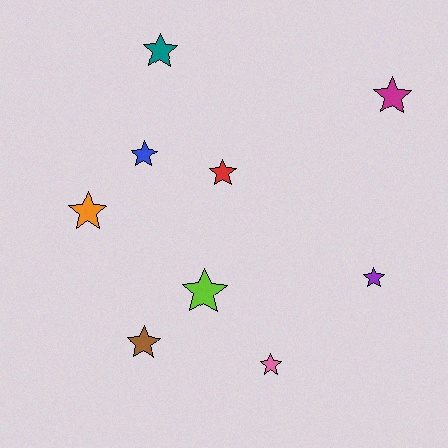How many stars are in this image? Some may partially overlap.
There are 9 stars.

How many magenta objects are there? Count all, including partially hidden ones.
There is 1 magenta object.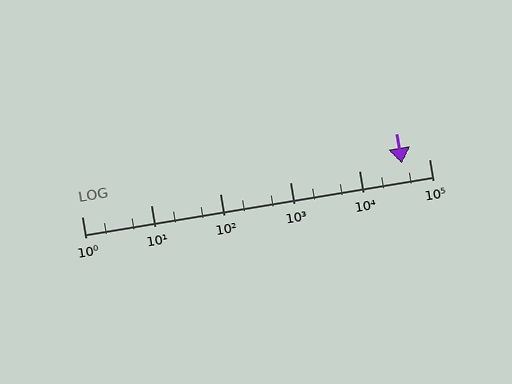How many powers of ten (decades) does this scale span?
The scale spans 5 decades, from 1 to 100000.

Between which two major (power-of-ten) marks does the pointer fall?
The pointer is between 10000 and 100000.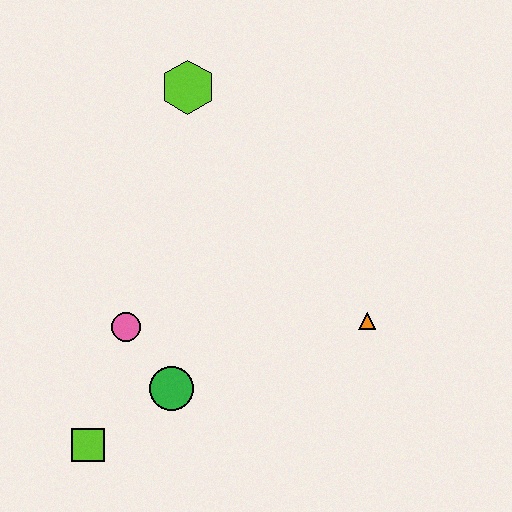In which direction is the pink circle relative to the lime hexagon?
The pink circle is below the lime hexagon.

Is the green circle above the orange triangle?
No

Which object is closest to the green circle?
The pink circle is closest to the green circle.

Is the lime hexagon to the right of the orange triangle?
No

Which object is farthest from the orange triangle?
The lime square is farthest from the orange triangle.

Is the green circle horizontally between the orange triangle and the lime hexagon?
No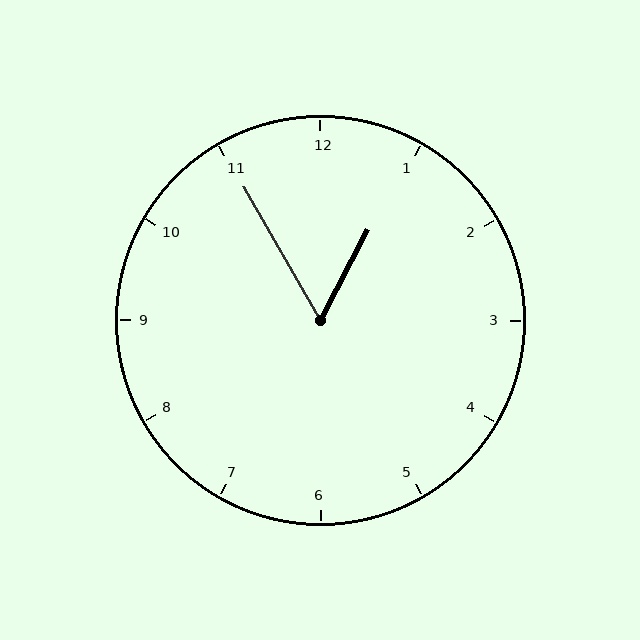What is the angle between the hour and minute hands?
Approximately 58 degrees.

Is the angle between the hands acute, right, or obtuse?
It is acute.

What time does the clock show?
12:55.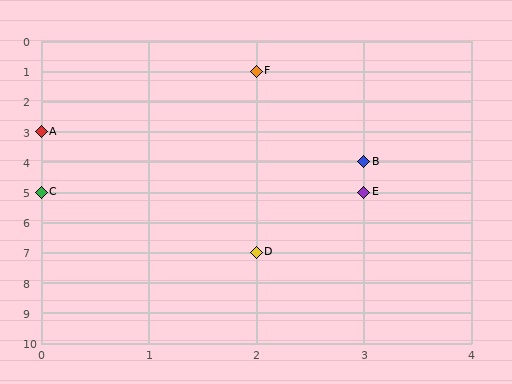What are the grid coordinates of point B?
Point B is at grid coordinates (3, 4).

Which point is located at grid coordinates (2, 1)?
Point F is at (2, 1).